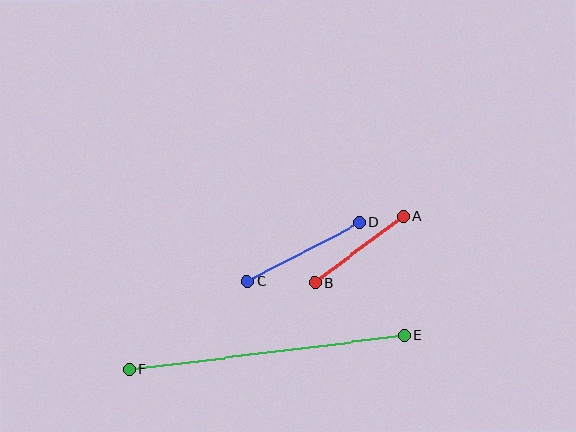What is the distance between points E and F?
The distance is approximately 277 pixels.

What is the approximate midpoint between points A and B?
The midpoint is at approximately (359, 249) pixels.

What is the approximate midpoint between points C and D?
The midpoint is at approximately (303, 252) pixels.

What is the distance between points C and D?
The distance is approximately 127 pixels.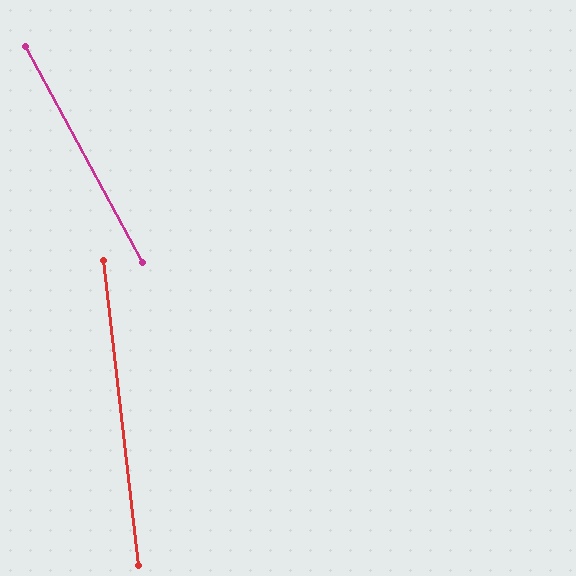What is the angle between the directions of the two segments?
Approximately 22 degrees.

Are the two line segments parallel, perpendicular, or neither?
Neither parallel nor perpendicular — they differ by about 22°.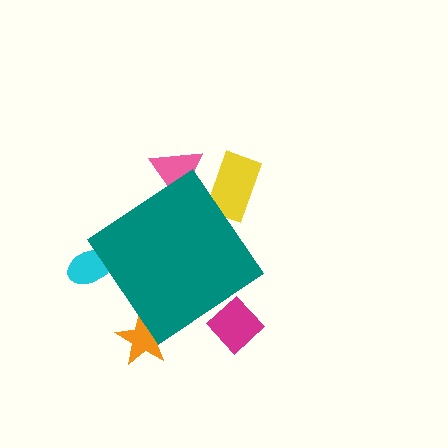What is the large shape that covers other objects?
A teal diamond.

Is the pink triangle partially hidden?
Yes, the pink triangle is partially hidden behind the teal diamond.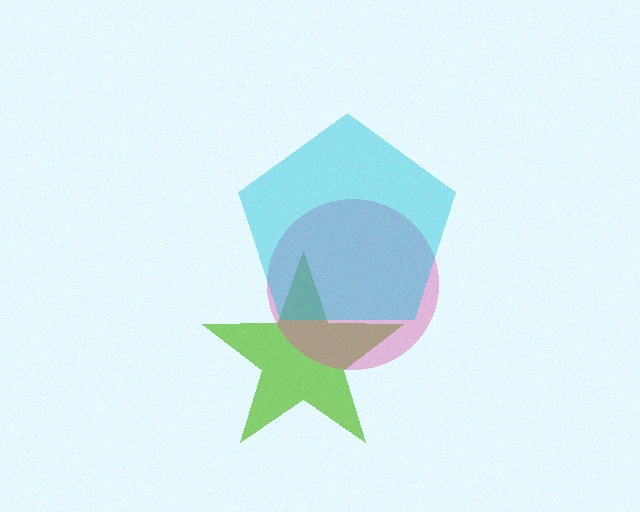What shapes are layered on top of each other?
The layered shapes are: a lime star, a pink circle, a cyan pentagon.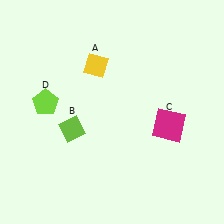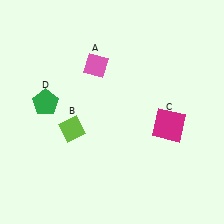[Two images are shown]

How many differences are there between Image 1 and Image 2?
There are 2 differences between the two images.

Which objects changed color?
A changed from yellow to pink. D changed from lime to green.